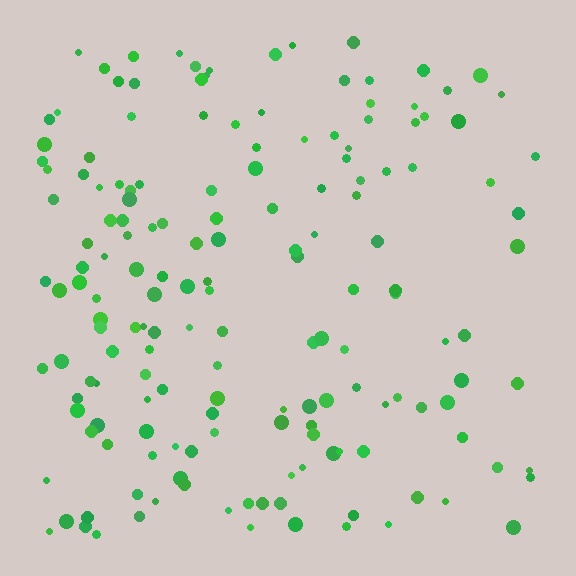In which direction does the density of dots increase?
From right to left, with the left side densest.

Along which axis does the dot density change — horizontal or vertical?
Horizontal.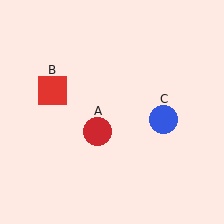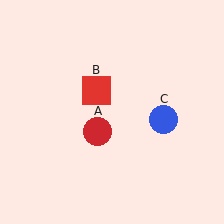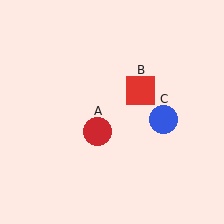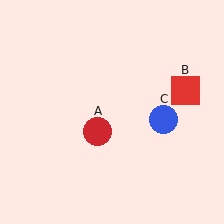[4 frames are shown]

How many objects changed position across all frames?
1 object changed position: red square (object B).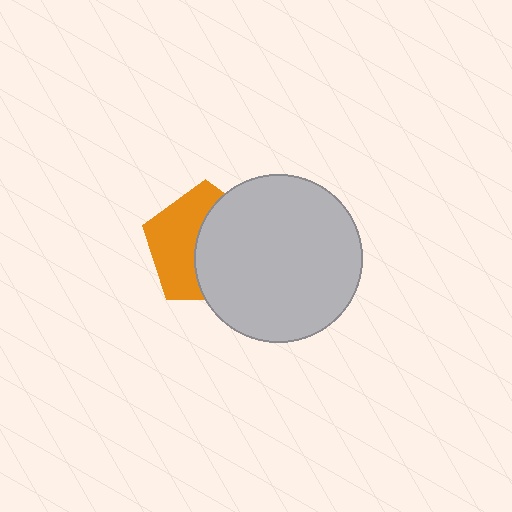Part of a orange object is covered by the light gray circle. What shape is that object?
It is a pentagon.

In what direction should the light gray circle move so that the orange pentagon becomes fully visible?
The light gray circle should move right. That is the shortest direction to clear the overlap and leave the orange pentagon fully visible.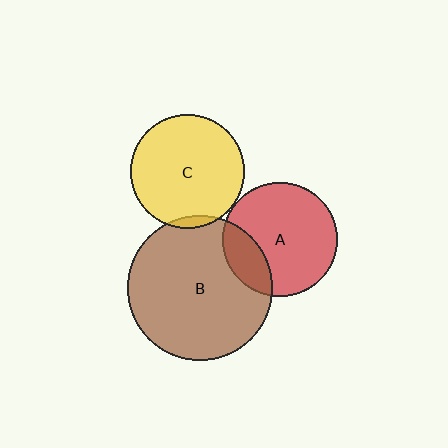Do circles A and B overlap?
Yes.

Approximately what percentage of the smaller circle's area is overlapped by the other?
Approximately 20%.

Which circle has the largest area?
Circle B (brown).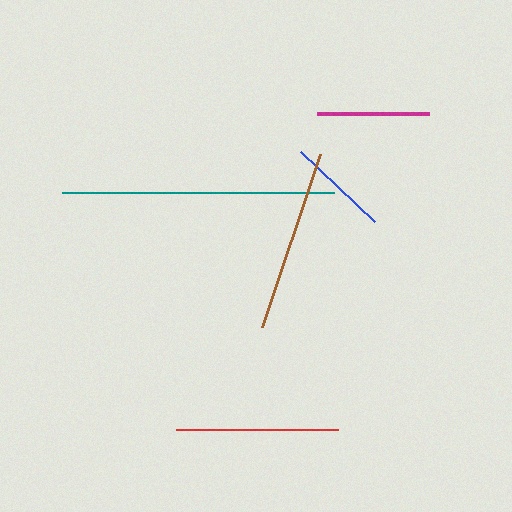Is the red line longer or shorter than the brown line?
The brown line is longer than the red line.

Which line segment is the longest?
The teal line is the longest at approximately 272 pixels.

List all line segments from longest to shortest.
From longest to shortest: teal, brown, red, magenta, blue.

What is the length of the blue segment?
The blue segment is approximately 102 pixels long.